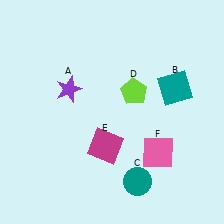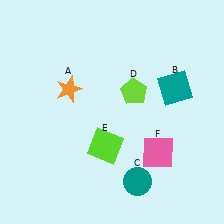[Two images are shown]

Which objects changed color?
A changed from purple to orange. E changed from magenta to lime.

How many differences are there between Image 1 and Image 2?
There are 2 differences between the two images.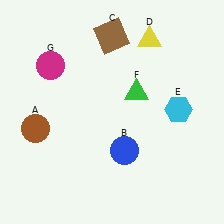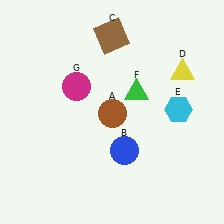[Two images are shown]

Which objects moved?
The objects that moved are: the brown circle (A), the yellow triangle (D), the magenta circle (G).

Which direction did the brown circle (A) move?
The brown circle (A) moved right.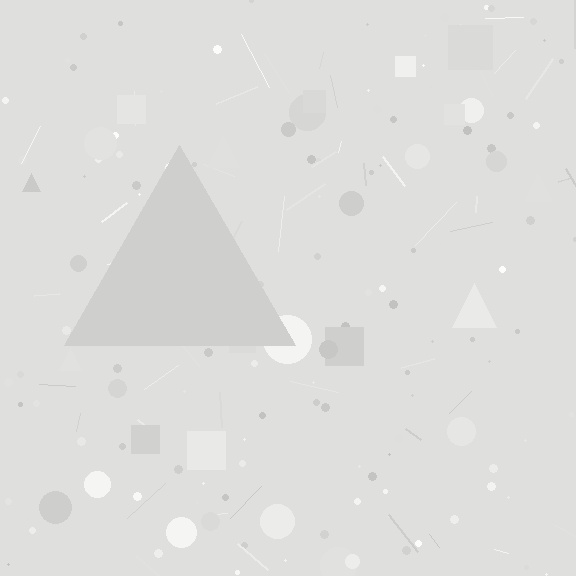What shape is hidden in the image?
A triangle is hidden in the image.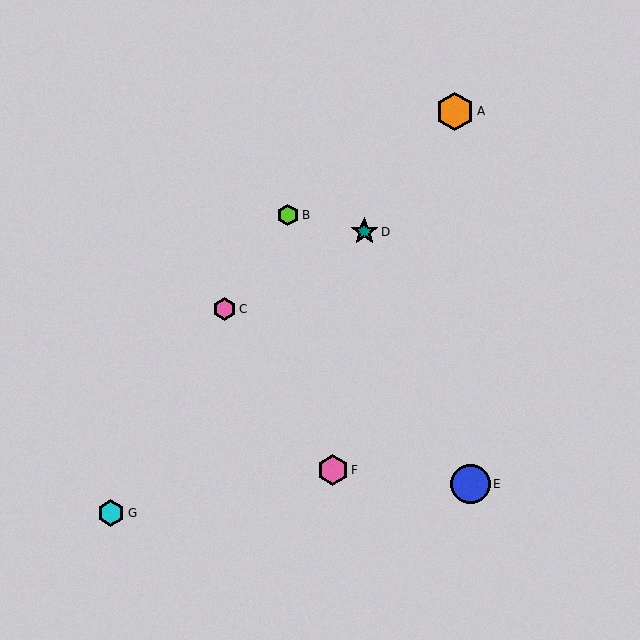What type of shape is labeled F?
Shape F is a pink hexagon.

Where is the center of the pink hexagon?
The center of the pink hexagon is at (333, 470).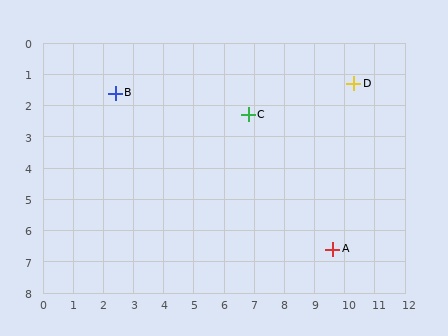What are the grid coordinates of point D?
Point D is at approximately (10.3, 1.3).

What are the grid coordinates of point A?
Point A is at approximately (9.6, 6.6).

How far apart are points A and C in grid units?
Points A and C are about 5.1 grid units apart.